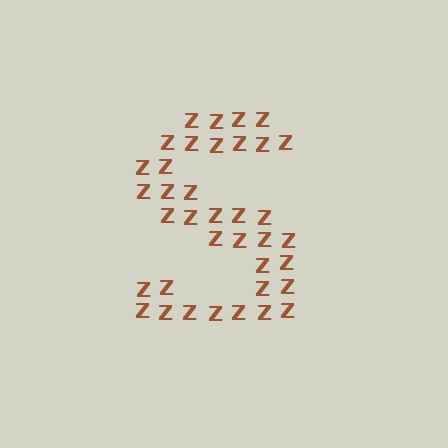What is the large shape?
The large shape is the letter S.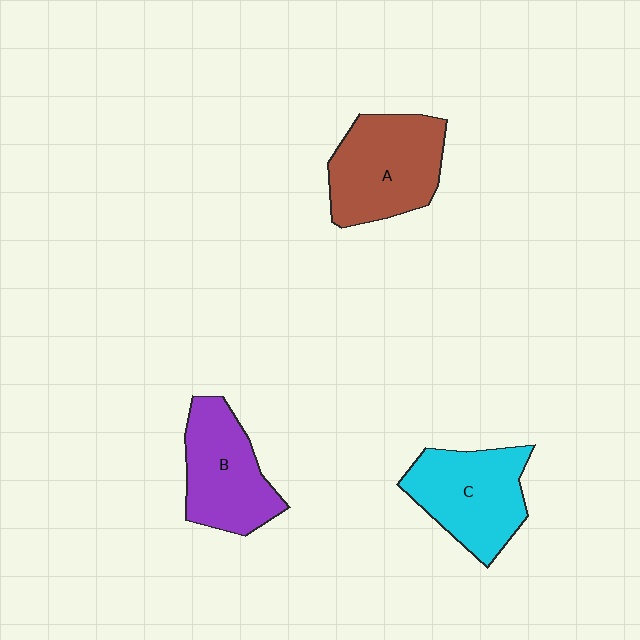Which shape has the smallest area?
Shape B (purple).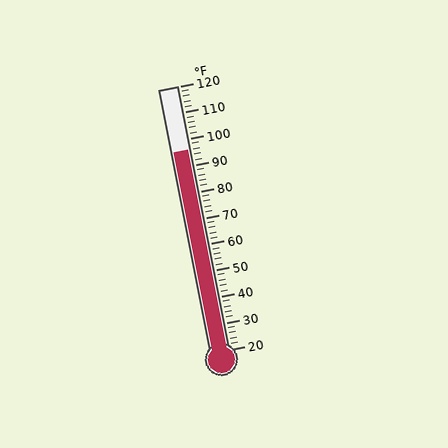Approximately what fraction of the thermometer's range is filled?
The thermometer is filled to approximately 75% of its range.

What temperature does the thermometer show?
The thermometer shows approximately 96°F.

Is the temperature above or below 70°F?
The temperature is above 70°F.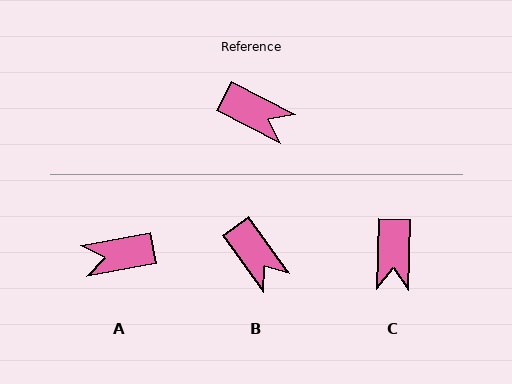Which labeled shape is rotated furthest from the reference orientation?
A, about 142 degrees away.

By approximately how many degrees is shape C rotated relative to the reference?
Approximately 64 degrees clockwise.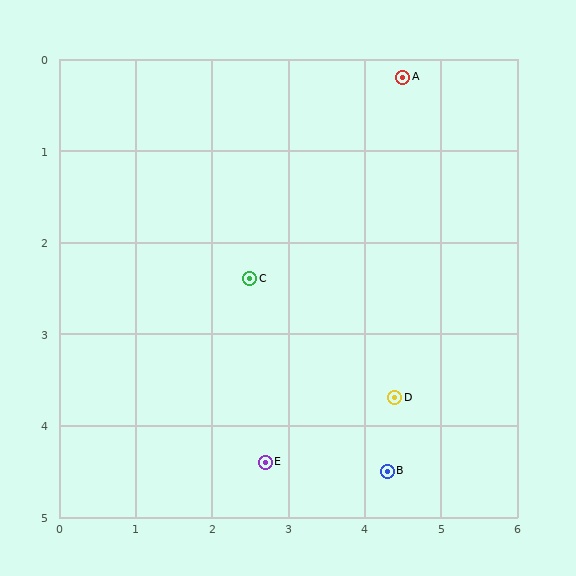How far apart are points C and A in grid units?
Points C and A are about 3.0 grid units apart.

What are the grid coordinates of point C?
Point C is at approximately (2.5, 2.4).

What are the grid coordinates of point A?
Point A is at approximately (4.5, 0.2).